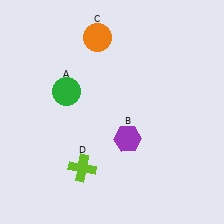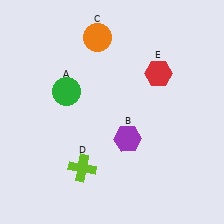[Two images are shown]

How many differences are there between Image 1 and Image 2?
There is 1 difference between the two images.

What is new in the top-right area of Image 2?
A red hexagon (E) was added in the top-right area of Image 2.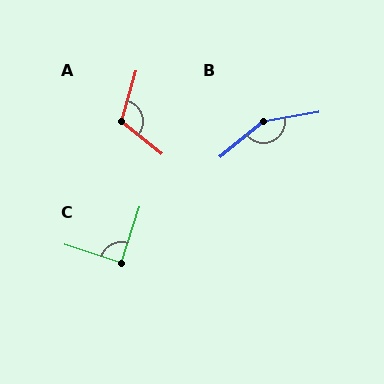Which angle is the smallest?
C, at approximately 90 degrees.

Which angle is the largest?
B, at approximately 151 degrees.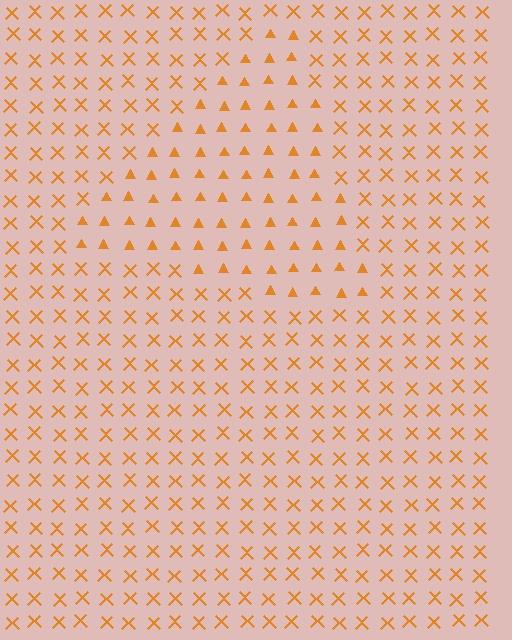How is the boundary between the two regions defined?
The boundary is defined by a change in element shape: triangles inside vs. X marks outside. All elements share the same color and spacing.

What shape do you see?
I see a triangle.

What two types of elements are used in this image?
The image uses triangles inside the triangle region and X marks outside it.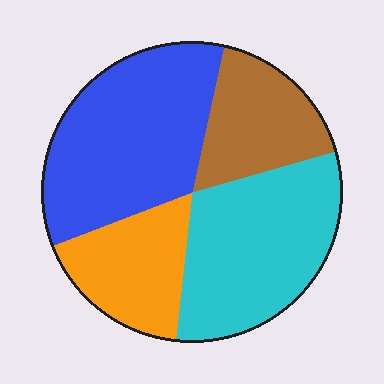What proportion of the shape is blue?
Blue takes up about one third (1/3) of the shape.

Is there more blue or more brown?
Blue.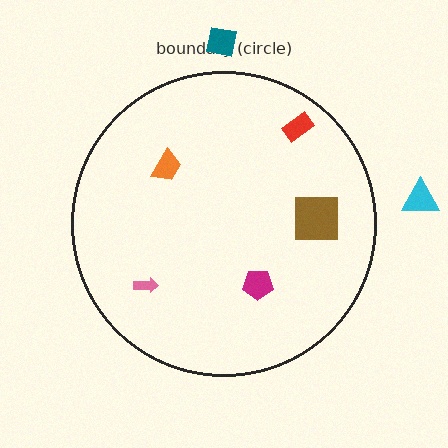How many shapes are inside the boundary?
5 inside, 2 outside.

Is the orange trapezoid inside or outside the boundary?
Inside.